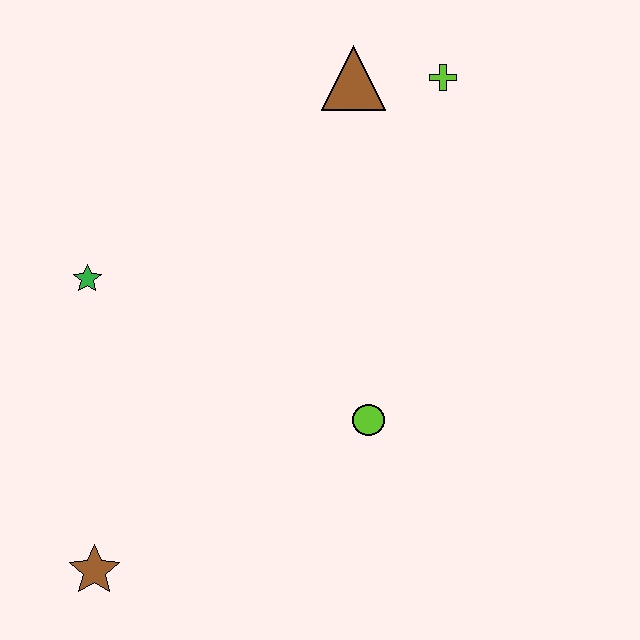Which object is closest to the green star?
The brown star is closest to the green star.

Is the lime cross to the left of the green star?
No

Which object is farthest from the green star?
The lime cross is farthest from the green star.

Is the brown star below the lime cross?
Yes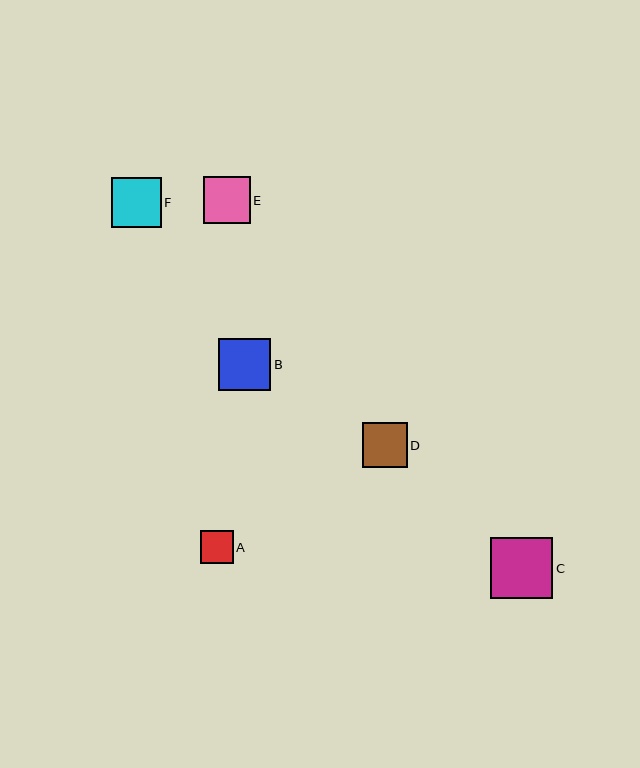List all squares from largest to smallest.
From largest to smallest: C, B, F, E, D, A.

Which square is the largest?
Square C is the largest with a size of approximately 62 pixels.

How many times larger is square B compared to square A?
Square B is approximately 1.6 times the size of square A.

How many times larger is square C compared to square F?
Square C is approximately 1.2 times the size of square F.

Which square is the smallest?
Square A is the smallest with a size of approximately 33 pixels.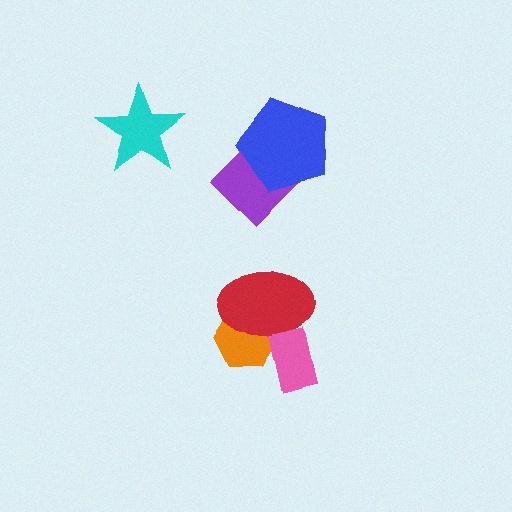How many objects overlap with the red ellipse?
2 objects overlap with the red ellipse.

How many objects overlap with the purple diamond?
1 object overlaps with the purple diamond.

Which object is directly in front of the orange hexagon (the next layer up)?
The red ellipse is directly in front of the orange hexagon.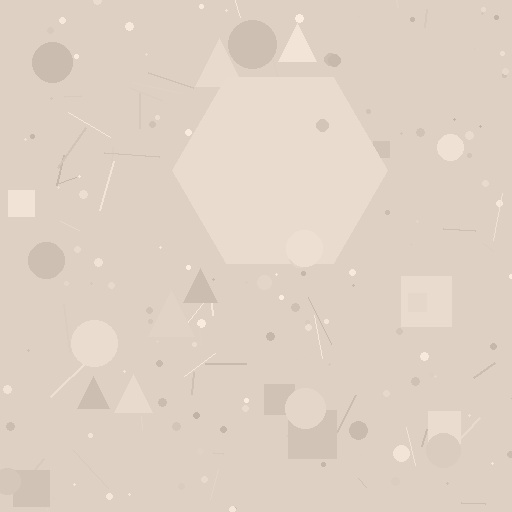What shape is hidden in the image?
A hexagon is hidden in the image.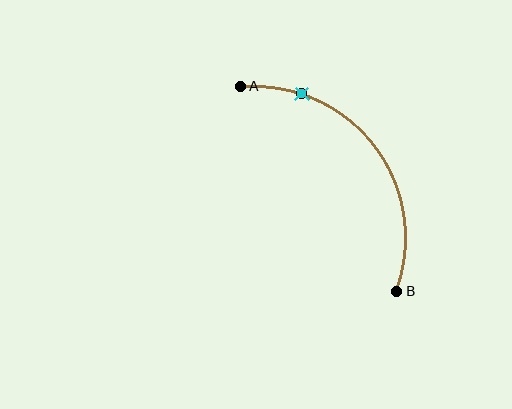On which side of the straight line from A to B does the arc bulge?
The arc bulges above and to the right of the straight line connecting A and B.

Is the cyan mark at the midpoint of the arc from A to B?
No. The cyan mark lies on the arc but is closer to endpoint A. The arc midpoint would be at the point on the curve equidistant along the arc from both A and B.